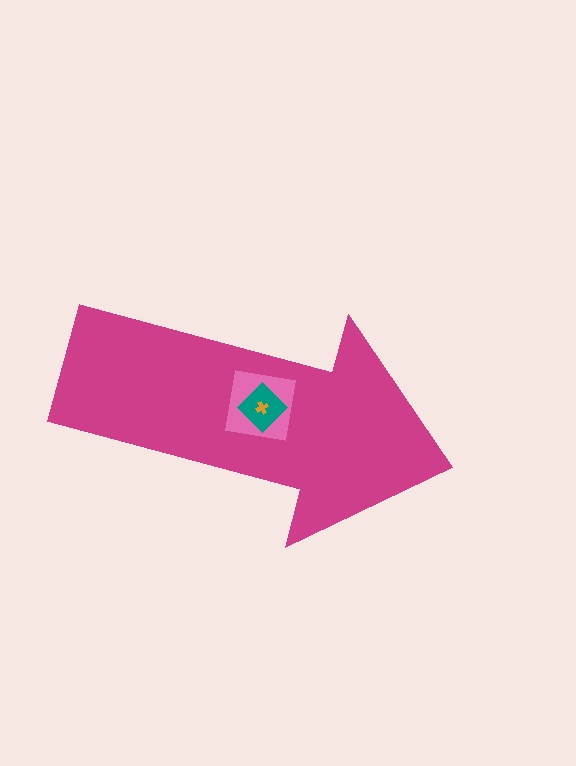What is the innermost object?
The orange cross.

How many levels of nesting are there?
4.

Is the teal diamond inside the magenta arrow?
Yes.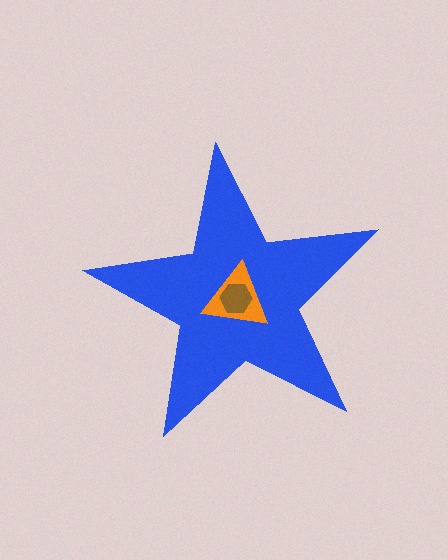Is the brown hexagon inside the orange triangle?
Yes.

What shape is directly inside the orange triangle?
The brown hexagon.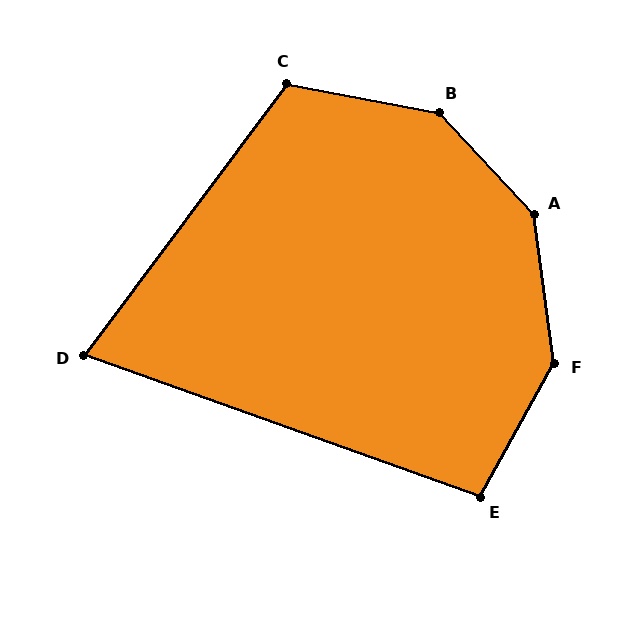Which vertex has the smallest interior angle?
D, at approximately 73 degrees.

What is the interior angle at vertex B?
Approximately 144 degrees (obtuse).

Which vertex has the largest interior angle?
A, at approximately 145 degrees.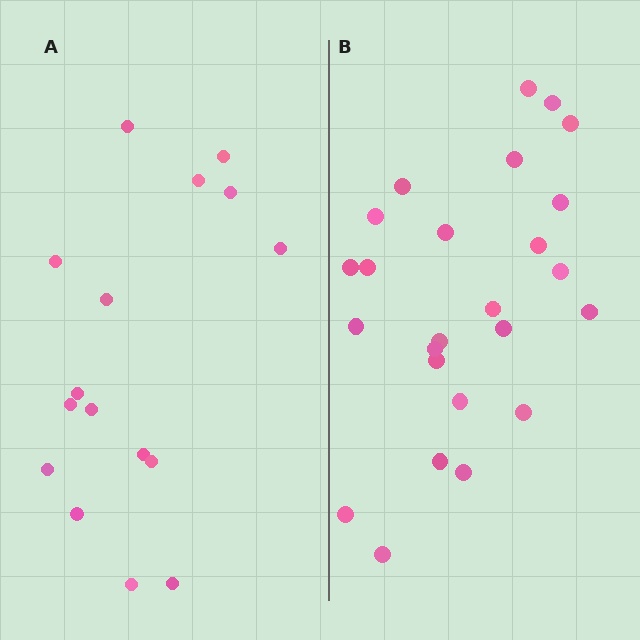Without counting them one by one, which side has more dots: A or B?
Region B (the right region) has more dots.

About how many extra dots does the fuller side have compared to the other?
Region B has roughly 8 or so more dots than region A.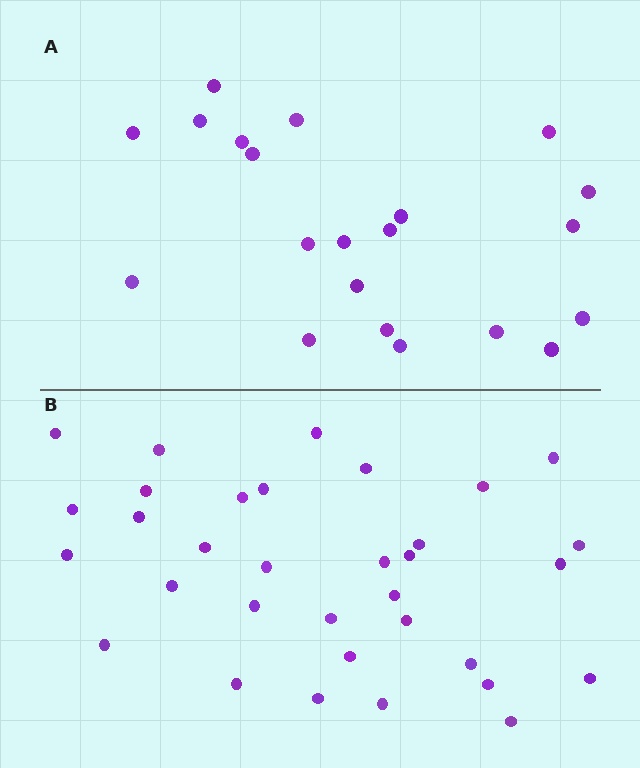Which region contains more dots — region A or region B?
Region B (the bottom region) has more dots.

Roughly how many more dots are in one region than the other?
Region B has roughly 12 or so more dots than region A.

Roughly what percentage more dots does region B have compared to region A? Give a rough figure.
About 55% more.